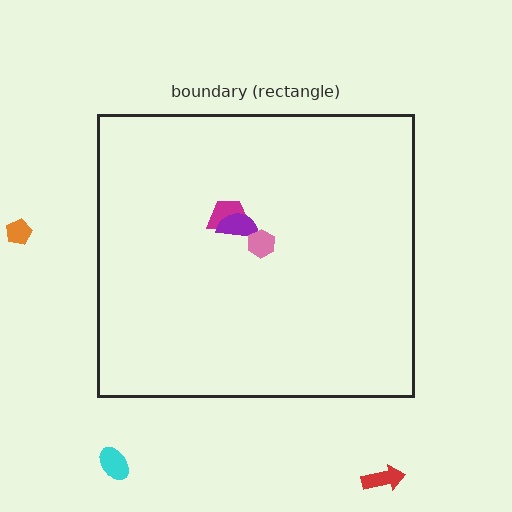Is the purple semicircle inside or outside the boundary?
Inside.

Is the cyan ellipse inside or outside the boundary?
Outside.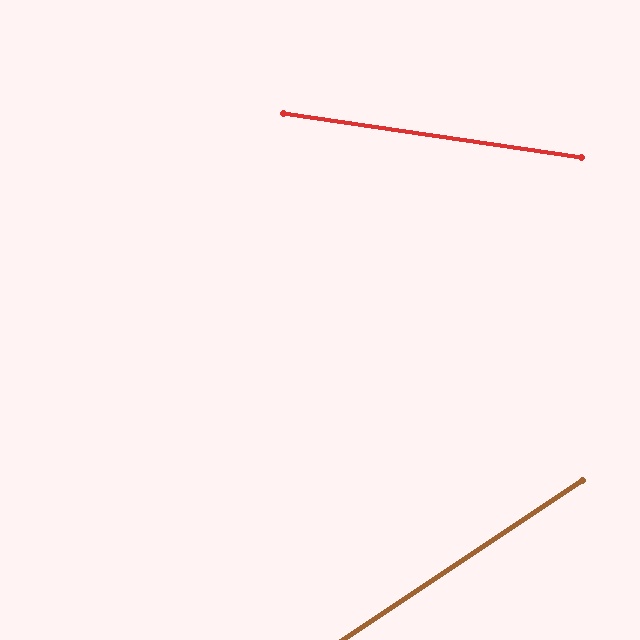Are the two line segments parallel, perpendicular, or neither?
Neither parallel nor perpendicular — they differ by about 42°.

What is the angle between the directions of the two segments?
Approximately 42 degrees.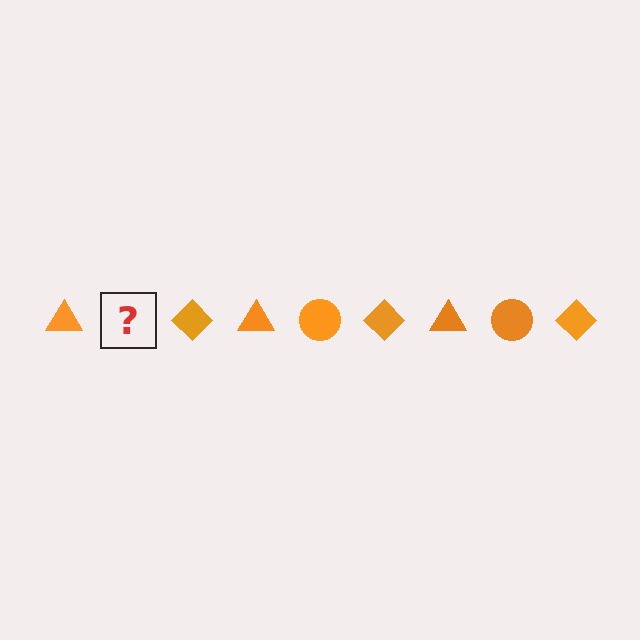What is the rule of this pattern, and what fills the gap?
The rule is that the pattern cycles through triangle, circle, diamond shapes in orange. The gap should be filled with an orange circle.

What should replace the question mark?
The question mark should be replaced with an orange circle.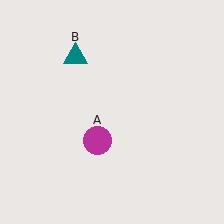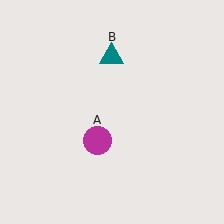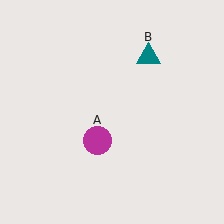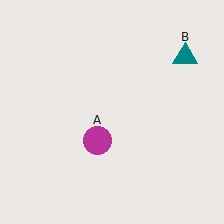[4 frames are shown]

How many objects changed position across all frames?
1 object changed position: teal triangle (object B).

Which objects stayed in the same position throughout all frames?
Magenta circle (object A) remained stationary.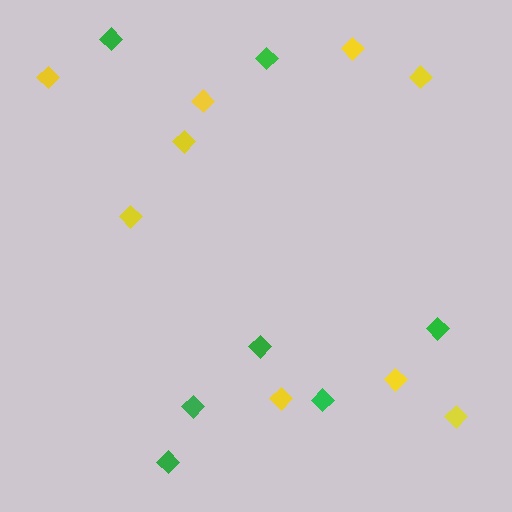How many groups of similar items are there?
There are 2 groups: one group of green diamonds (7) and one group of yellow diamonds (9).